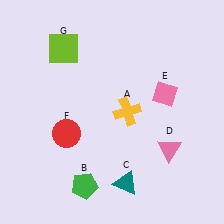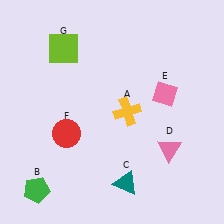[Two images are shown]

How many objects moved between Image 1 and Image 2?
1 object moved between the two images.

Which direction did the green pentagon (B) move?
The green pentagon (B) moved left.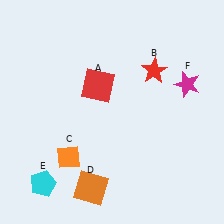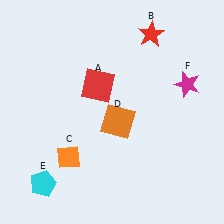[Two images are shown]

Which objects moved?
The objects that moved are: the red star (B), the orange square (D).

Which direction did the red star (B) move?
The red star (B) moved up.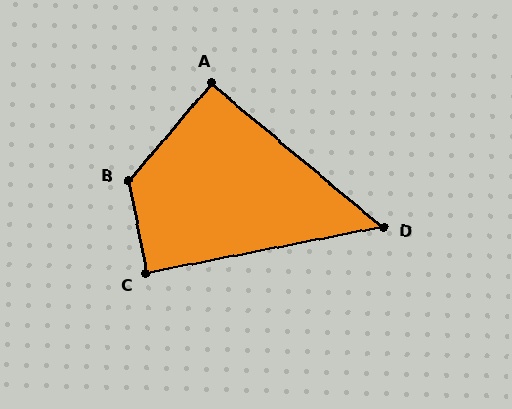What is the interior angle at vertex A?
Approximately 90 degrees (approximately right).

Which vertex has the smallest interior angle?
D, at approximately 51 degrees.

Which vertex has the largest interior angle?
B, at approximately 129 degrees.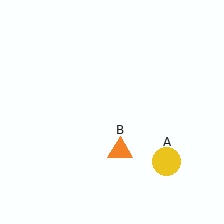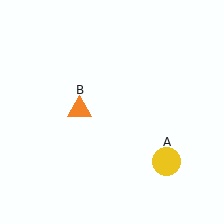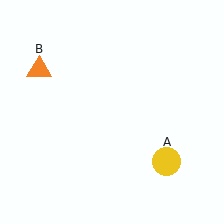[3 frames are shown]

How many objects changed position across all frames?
1 object changed position: orange triangle (object B).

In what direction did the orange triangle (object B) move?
The orange triangle (object B) moved up and to the left.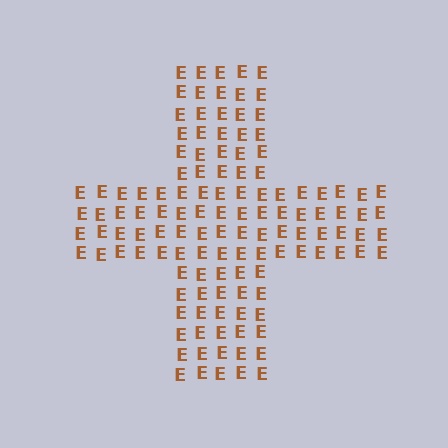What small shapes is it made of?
It is made of small letter E's.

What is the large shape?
The large shape is a cross.